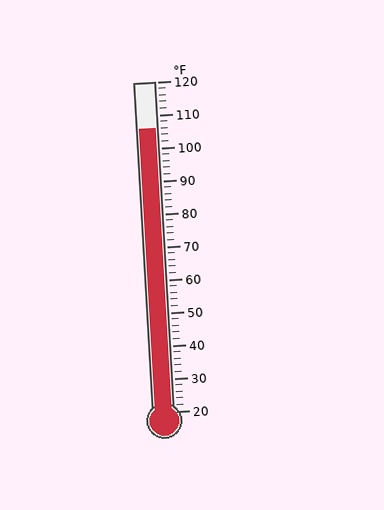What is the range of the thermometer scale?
The thermometer scale ranges from 20°F to 120°F.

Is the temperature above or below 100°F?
The temperature is above 100°F.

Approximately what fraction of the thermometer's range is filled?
The thermometer is filled to approximately 85% of its range.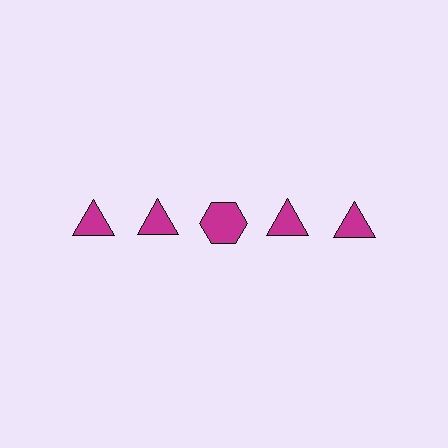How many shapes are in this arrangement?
There are 5 shapes arranged in a grid pattern.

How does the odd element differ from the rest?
It has a different shape: hexagon instead of triangle.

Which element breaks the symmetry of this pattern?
The magenta hexagon in the top row, center column breaks the symmetry. All other shapes are magenta triangles.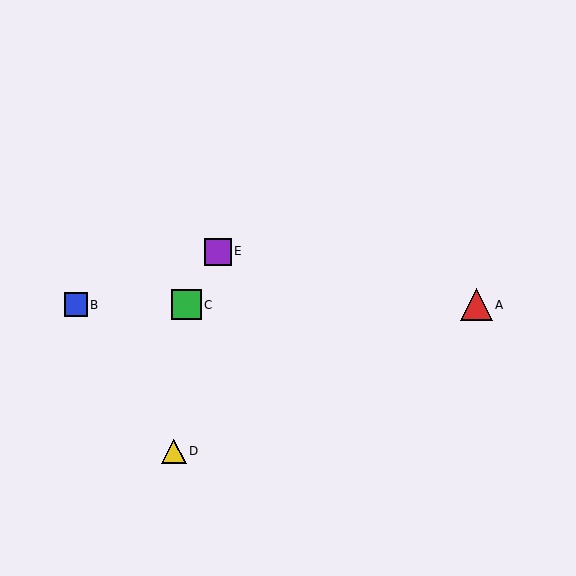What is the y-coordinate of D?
Object D is at y≈451.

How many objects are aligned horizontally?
3 objects (A, B, C) are aligned horizontally.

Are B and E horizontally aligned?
No, B is at y≈305 and E is at y≈252.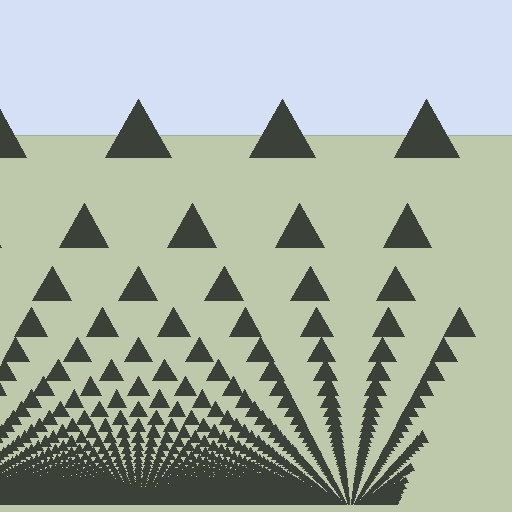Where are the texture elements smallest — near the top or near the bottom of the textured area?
Near the bottom.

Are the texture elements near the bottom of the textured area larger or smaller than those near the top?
Smaller. The gradient is inverted — elements near the bottom are smaller and denser.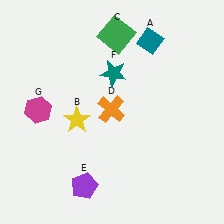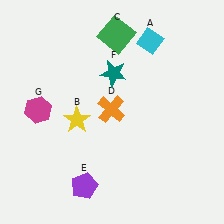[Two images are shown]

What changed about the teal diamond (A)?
In Image 1, A is teal. In Image 2, it changed to cyan.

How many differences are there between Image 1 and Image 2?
There is 1 difference between the two images.